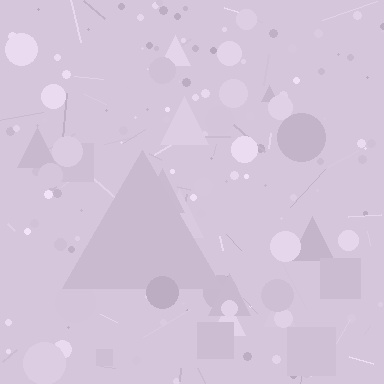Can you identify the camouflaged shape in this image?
The camouflaged shape is a triangle.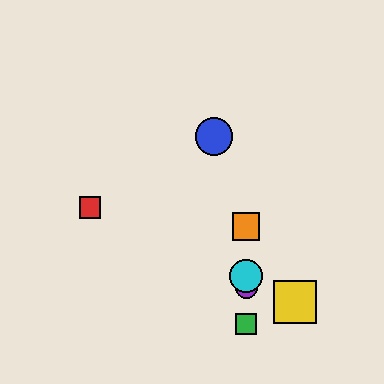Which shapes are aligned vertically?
The green square, the purple circle, the orange square, the cyan circle are aligned vertically.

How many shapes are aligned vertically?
4 shapes (the green square, the purple circle, the orange square, the cyan circle) are aligned vertically.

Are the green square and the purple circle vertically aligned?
Yes, both are at x≈246.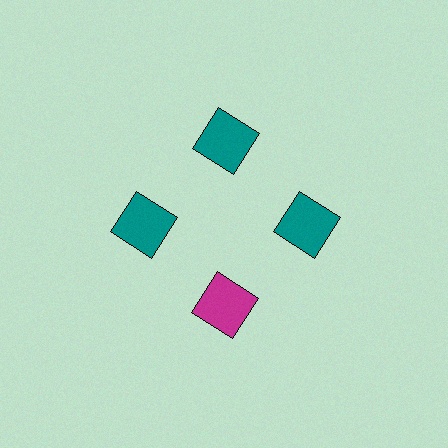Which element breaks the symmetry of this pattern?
The magenta square at roughly the 6 o'clock position breaks the symmetry. All other shapes are teal squares.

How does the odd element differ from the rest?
It has a different color: magenta instead of teal.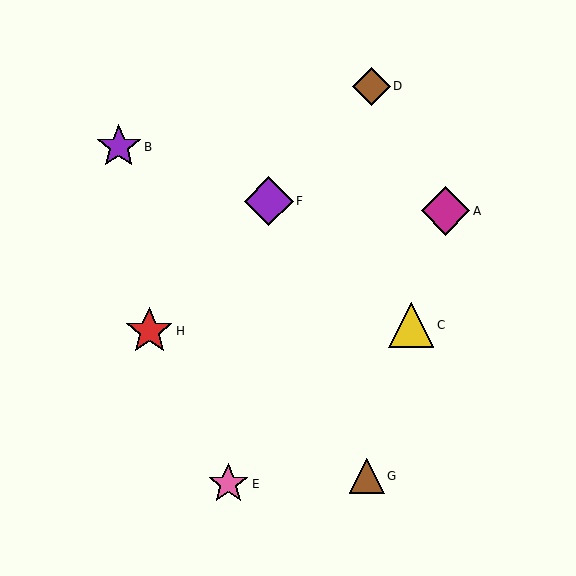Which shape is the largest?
The purple diamond (labeled F) is the largest.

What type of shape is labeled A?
Shape A is a magenta diamond.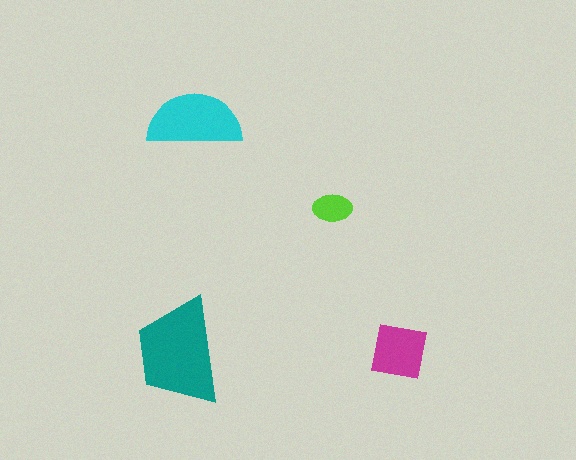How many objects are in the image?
There are 4 objects in the image.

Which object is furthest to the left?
The teal trapezoid is leftmost.